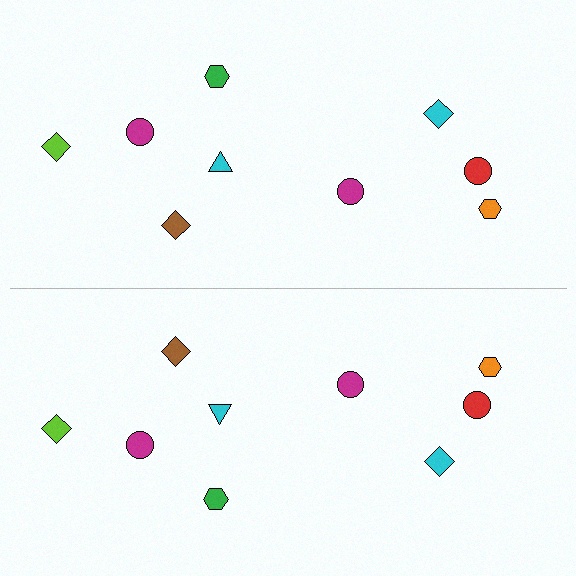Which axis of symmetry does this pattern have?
The pattern has a horizontal axis of symmetry running through the center of the image.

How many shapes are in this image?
There are 18 shapes in this image.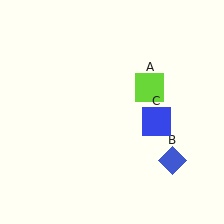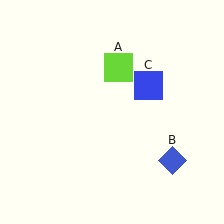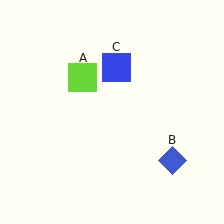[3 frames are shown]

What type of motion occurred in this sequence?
The lime square (object A), blue square (object C) rotated counterclockwise around the center of the scene.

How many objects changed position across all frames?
2 objects changed position: lime square (object A), blue square (object C).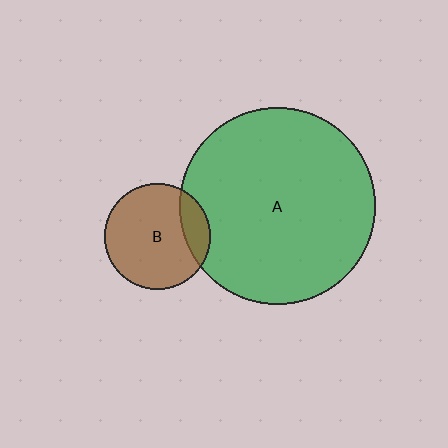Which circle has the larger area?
Circle A (green).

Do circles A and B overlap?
Yes.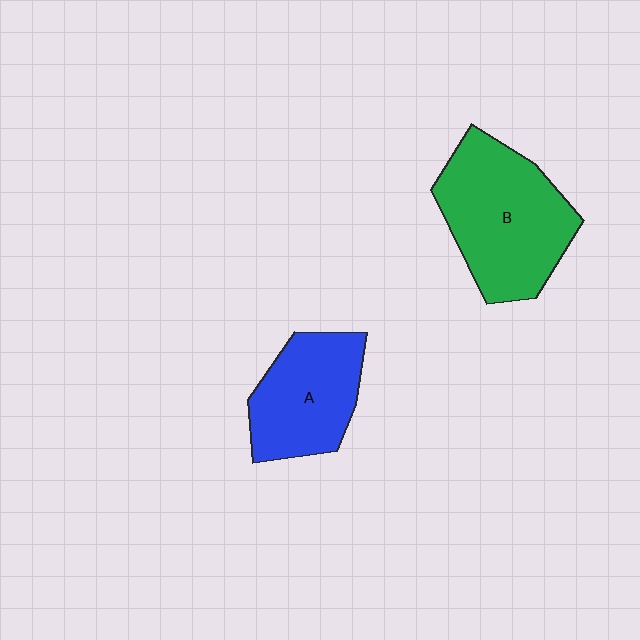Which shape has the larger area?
Shape B (green).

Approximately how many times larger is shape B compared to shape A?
Approximately 1.4 times.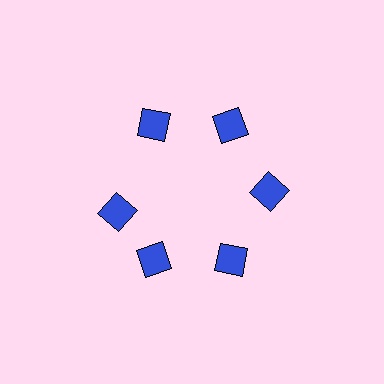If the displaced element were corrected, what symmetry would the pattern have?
It would have 6-fold rotational symmetry — the pattern would map onto itself every 60 degrees.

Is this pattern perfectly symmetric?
No. The 6 blue squares are arranged in a ring, but one element near the 9 o'clock position is rotated out of alignment along the ring, breaking the 6-fold rotational symmetry.